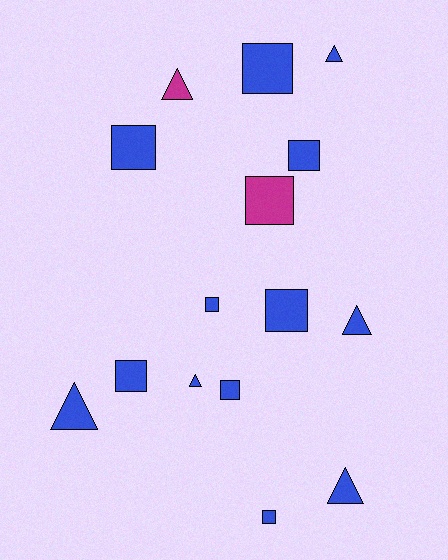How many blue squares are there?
There are 8 blue squares.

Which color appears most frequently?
Blue, with 13 objects.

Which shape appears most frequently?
Square, with 9 objects.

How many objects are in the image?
There are 15 objects.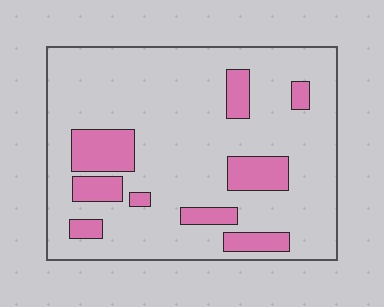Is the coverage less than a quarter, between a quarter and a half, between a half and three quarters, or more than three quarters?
Less than a quarter.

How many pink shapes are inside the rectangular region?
9.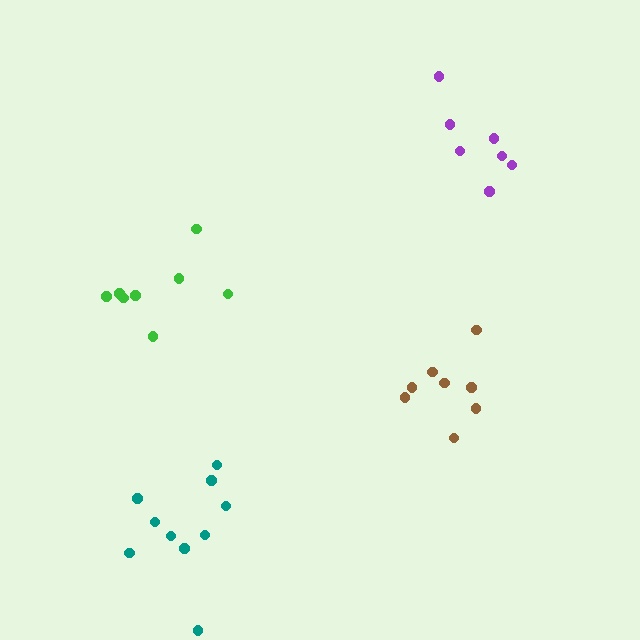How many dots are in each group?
Group 1: 8 dots, Group 2: 8 dots, Group 3: 10 dots, Group 4: 7 dots (33 total).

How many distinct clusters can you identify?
There are 4 distinct clusters.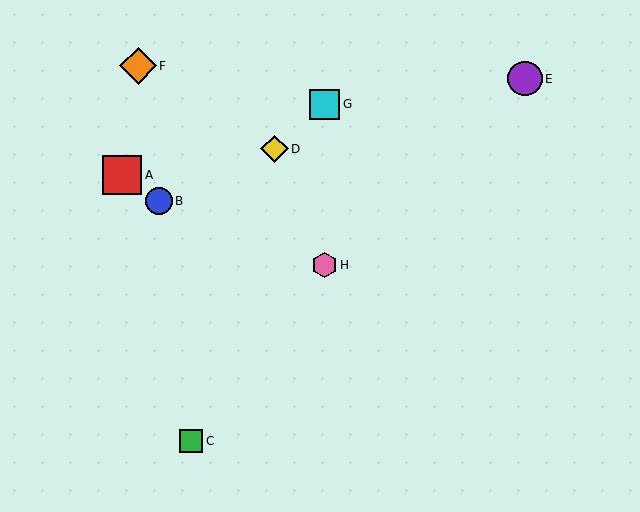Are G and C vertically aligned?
No, G is at x≈325 and C is at x≈191.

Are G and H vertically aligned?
Yes, both are at x≈325.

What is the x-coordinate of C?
Object C is at x≈191.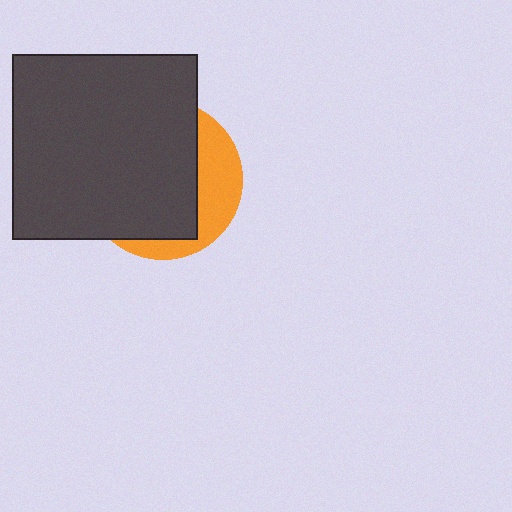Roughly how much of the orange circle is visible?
A small part of it is visible (roughly 30%).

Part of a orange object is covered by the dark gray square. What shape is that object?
It is a circle.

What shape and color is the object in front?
The object in front is a dark gray square.